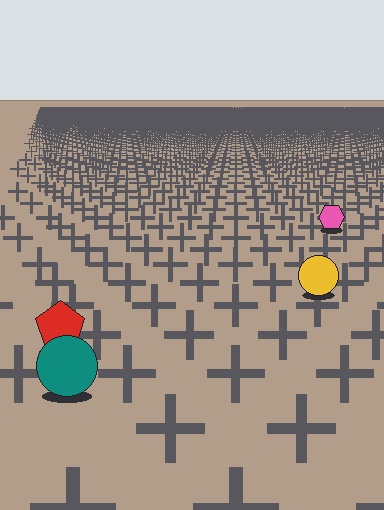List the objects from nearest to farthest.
From nearest to farthest: the teal circle, the red pentagon, the yellow circle, the pink hexagon.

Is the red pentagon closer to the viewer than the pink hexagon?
Yes. The red pentagon is closer — you can tell from the texture gradient: the ground texture is coarser near it.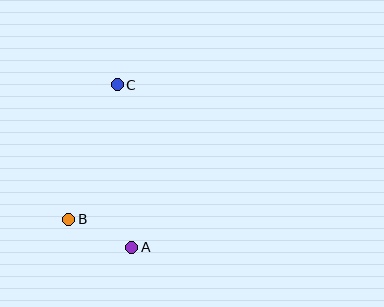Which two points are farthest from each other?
Points A and C are farthest from each other.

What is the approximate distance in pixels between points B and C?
The distance between B and C is approximately 143 pixels.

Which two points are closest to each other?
Points A and B are closest to each other.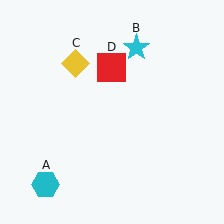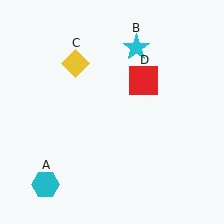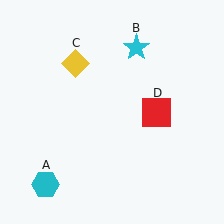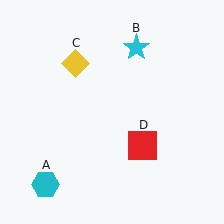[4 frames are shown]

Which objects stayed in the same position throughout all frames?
Cyan hexagon (object A) and cyan star (object B) and yellow diamond (object C) remained stationary.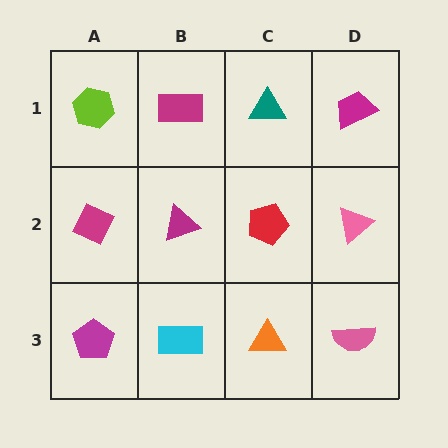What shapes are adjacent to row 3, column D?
A pink triangle (row 2, column D), an orange triangle (row 3, column C).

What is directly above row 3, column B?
A magenta triangle.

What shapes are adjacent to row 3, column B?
A magenta triangle (row 2, column B), a magenta pentagon (row 3, column A), an orange triangle (row 3, column C).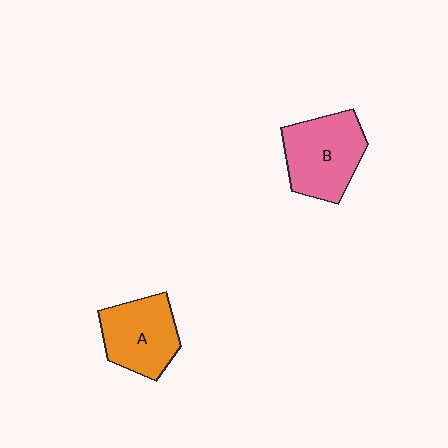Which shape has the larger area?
Shape B (pink).